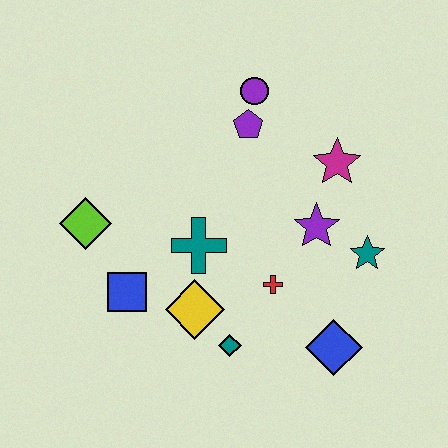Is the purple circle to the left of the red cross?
Yes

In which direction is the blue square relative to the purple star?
The blue square is to the left of the purple star.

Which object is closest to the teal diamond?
The yellow diamond is closest to the teal diamond.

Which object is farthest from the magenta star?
The lime diamond is farthest from the magenta star.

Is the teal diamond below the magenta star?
Yes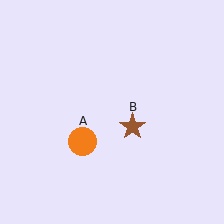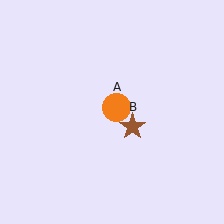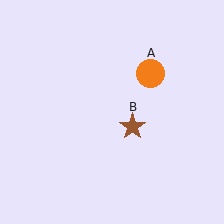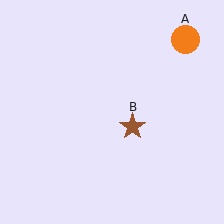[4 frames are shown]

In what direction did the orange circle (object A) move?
The orange circle (object A) moved up and to the right.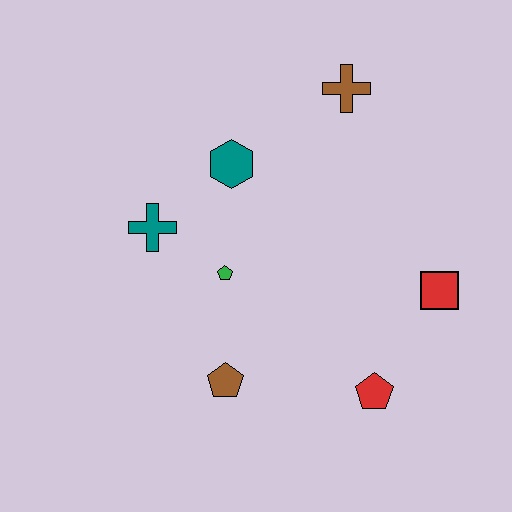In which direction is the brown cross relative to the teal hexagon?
The brown cross is to the right of the teal hexagon.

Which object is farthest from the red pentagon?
The brown cross is farthest from the red pentagon.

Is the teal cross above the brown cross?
No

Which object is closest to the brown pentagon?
The green pentagon is closest to the brown pentagon.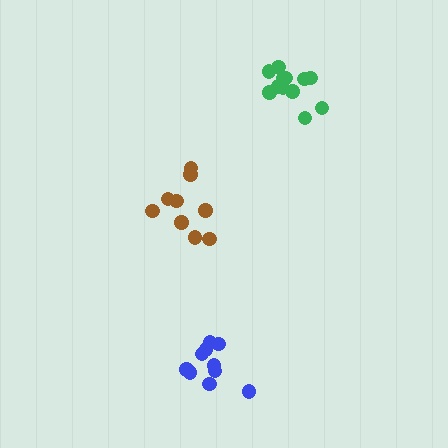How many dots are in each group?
Group 1: 10 dots, Group 2: 9 dots, Group 3: 12 dots (31 total).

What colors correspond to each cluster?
The clusters are colored: blue, brown, green.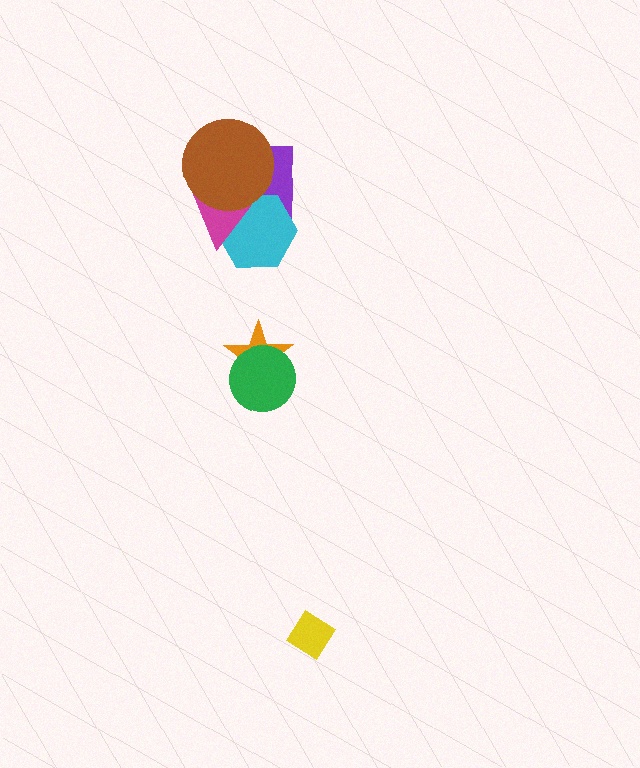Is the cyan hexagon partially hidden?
Yes, it is partially covered by another shape.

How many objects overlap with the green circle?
1 object overlaps with the green circle.